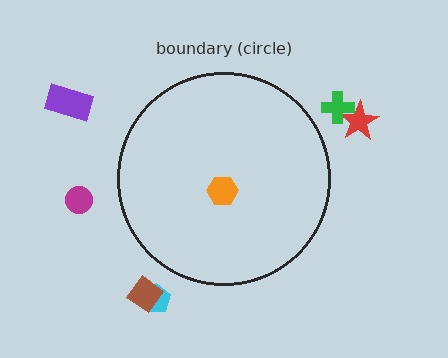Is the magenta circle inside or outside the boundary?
Outside.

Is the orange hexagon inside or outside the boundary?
Inside.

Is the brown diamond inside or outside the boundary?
Outside.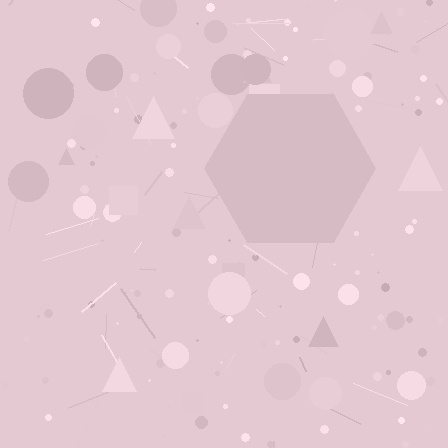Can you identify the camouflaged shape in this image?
The camouflaged shape is a hexagon.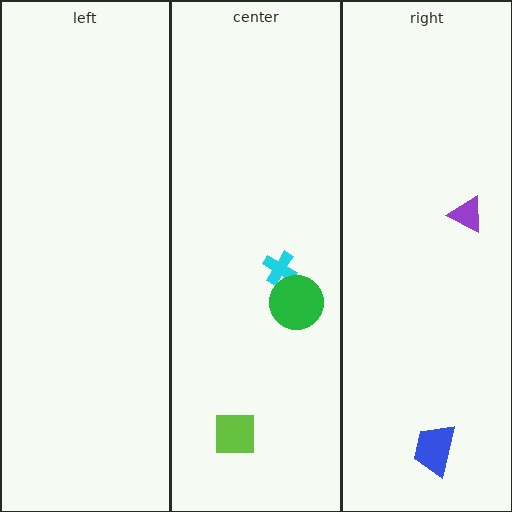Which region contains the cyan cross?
The center region.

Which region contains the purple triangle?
The right region.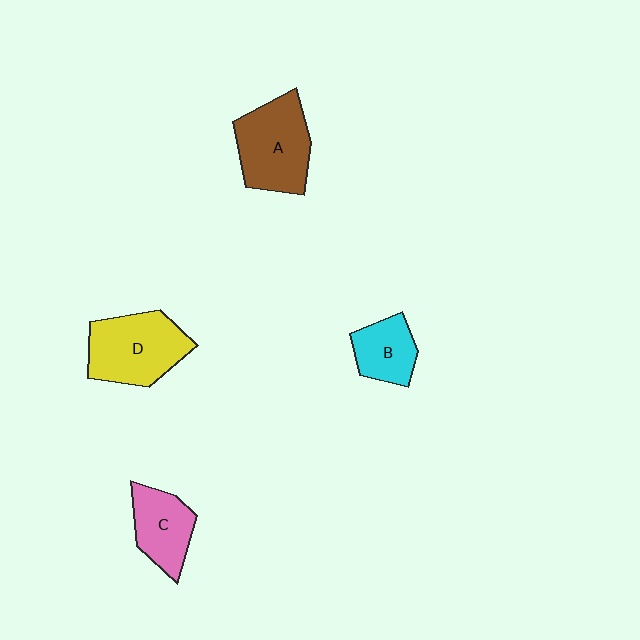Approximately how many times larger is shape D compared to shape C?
Approximately 1.5 times.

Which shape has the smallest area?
Shape B (cyan).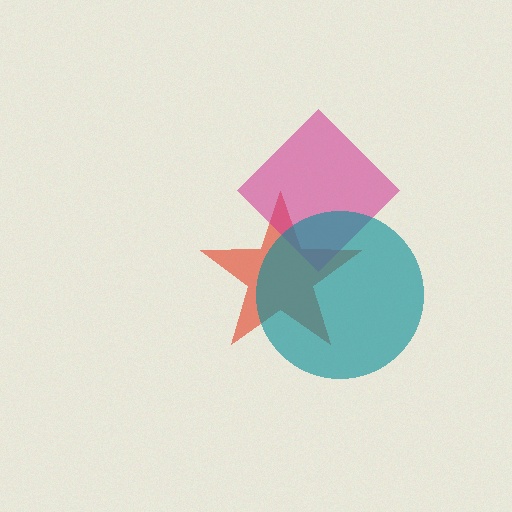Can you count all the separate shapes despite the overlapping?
Yes, there are 3 separate shapes.